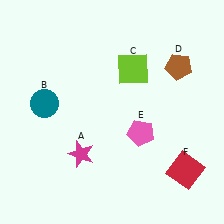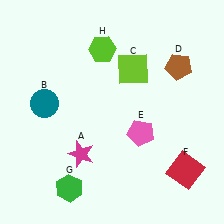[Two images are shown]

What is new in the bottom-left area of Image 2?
A green hexagon (G) was added in the bottom-left area of Image 2.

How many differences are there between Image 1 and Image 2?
There are 2 differences between the two images.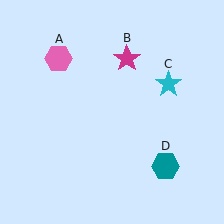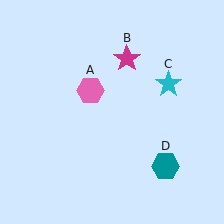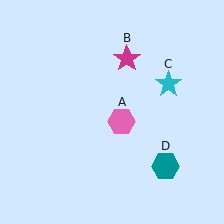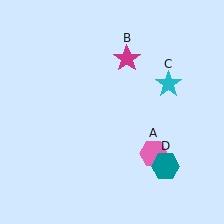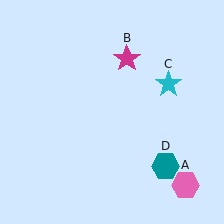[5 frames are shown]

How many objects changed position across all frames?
1 object changed position: pink hexagon (object A).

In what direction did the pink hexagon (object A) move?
The pink hexagon (object A) moved down and to the right.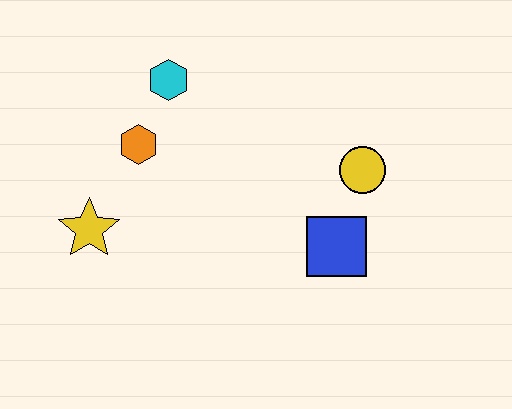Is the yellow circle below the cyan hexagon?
Yes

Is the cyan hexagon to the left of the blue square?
Yes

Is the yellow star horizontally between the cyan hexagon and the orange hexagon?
No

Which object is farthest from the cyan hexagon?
The blue square is farthest from the cyan hexagon.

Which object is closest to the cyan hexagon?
The orange hexagon is closest to the cyan hexagon.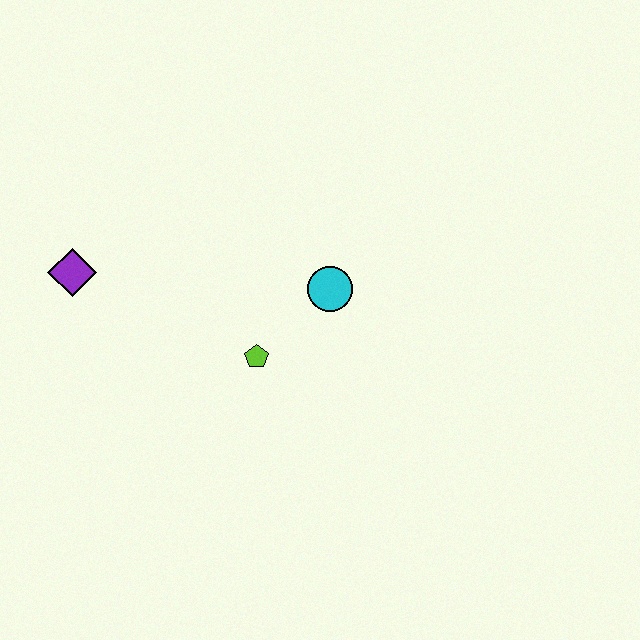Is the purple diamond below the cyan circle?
No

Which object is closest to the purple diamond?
The lime pentagon is closest to the purple diamond.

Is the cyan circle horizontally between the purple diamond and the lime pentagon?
No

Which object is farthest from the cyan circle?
The purple diamond is farthest from the cyan circle.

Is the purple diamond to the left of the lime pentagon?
Yes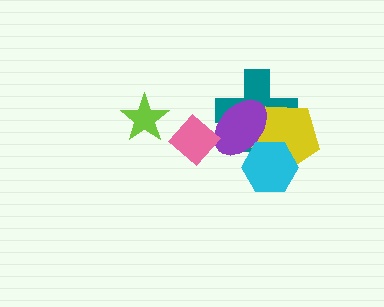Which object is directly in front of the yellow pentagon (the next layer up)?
The purple ellipse is directly in front of the yellow pentagon.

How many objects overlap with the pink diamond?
1 object overlaps with the pink diamond.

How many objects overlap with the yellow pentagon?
3 objects overlap with the yellow pentagon.